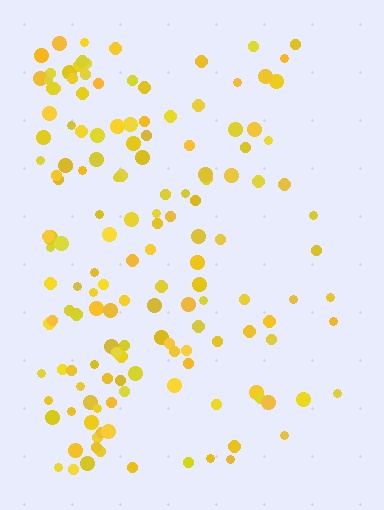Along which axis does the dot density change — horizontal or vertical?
Horizontal.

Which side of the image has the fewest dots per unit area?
The right.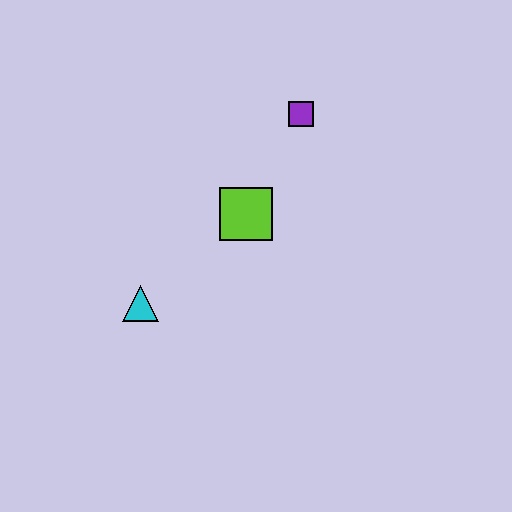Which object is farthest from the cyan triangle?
The purple square is farthest from the cyan triangle.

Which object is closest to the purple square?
The lime square is closest to the purple square.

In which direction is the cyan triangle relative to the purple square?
The cyan triangle is below the purple square.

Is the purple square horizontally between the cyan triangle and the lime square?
No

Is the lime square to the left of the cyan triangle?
No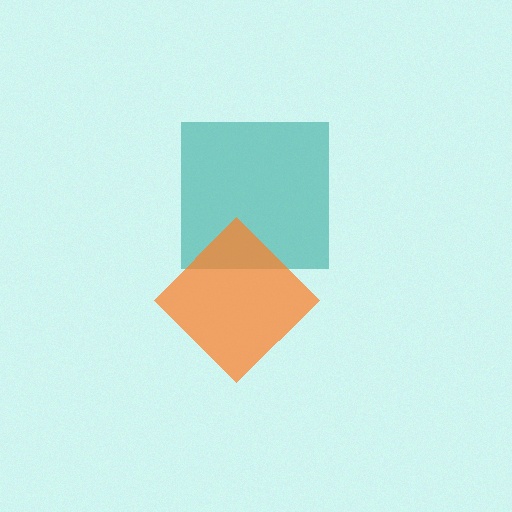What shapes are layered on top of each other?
The layered shapes are: a teal square, an orange diamond.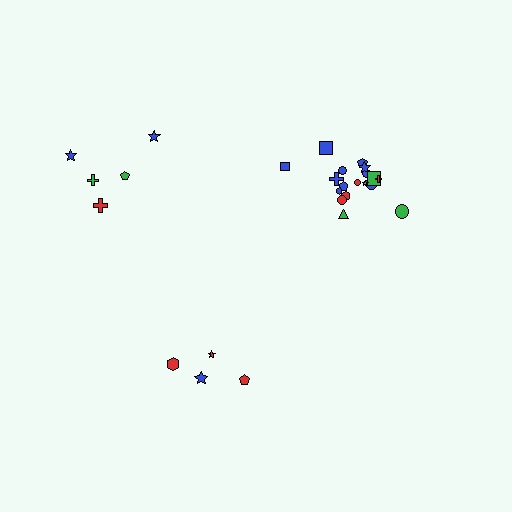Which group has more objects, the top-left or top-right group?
The top-right group.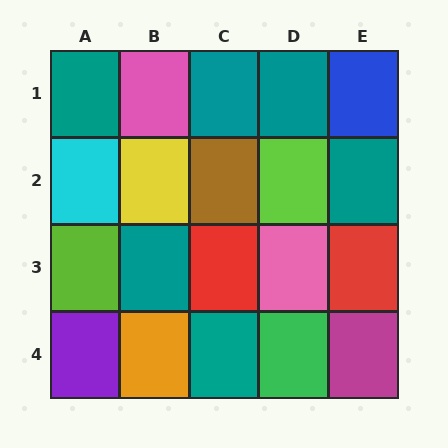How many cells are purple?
1 cell is purple.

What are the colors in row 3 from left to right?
Lime, teal, red, pink, red.